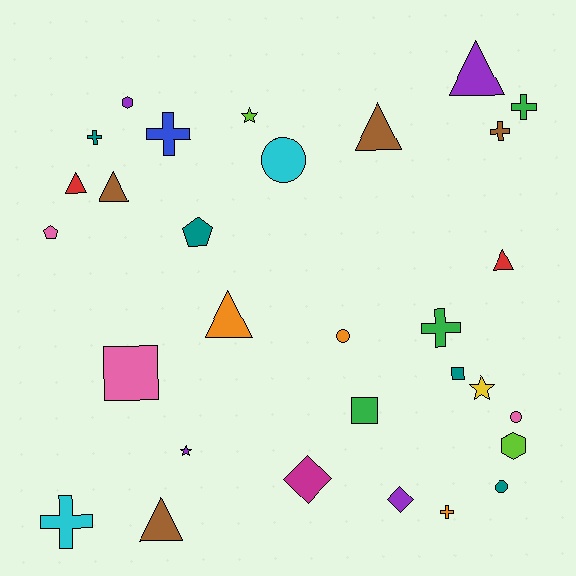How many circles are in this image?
There are 4 circles.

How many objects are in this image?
There are 30 objects.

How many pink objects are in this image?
There are 3 pink objects.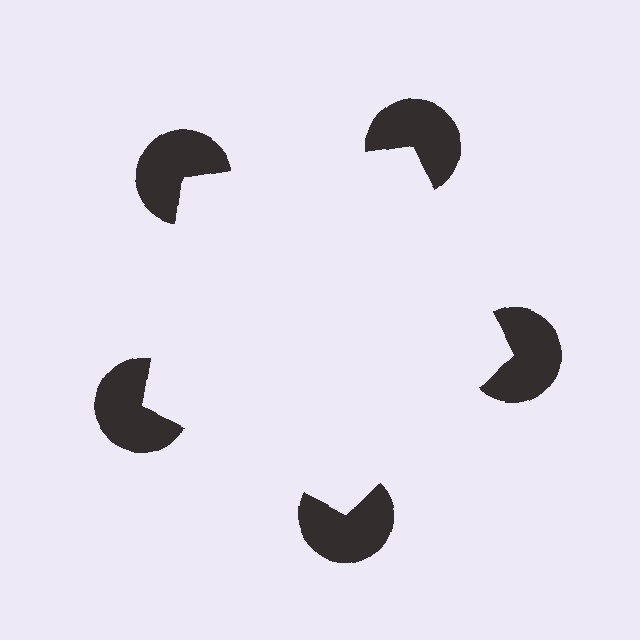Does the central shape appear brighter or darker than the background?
It typically appears slightly brighter than the background, even though no actual brightness change is drawn.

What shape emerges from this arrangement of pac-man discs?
An illusory pentagon — its edges are inferred from the aligned wedge cuts in the pac-man discs, not physically drawn.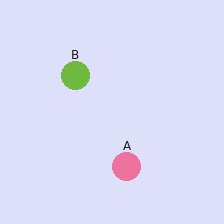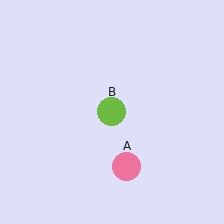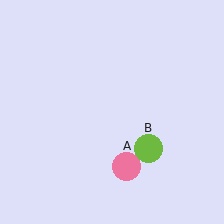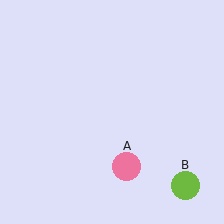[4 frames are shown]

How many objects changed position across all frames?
1 object changed position: lime circle (object B).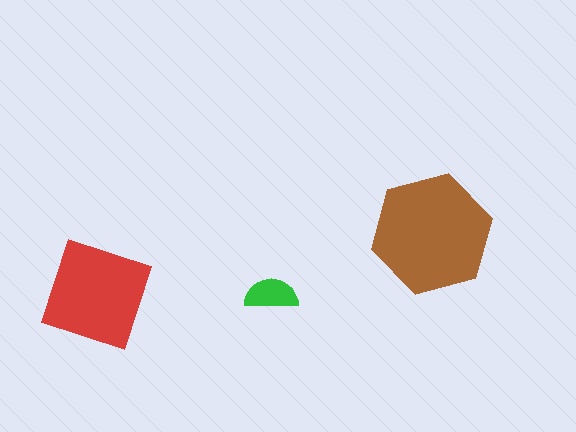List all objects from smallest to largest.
The green semicircle, the red diamond, the brown hexagon.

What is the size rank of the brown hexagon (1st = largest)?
1st.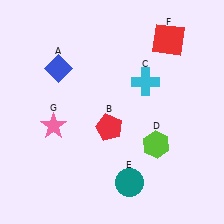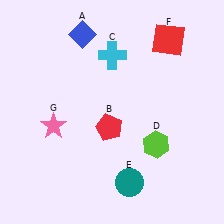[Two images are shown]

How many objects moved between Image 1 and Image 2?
2 objects moved between the two images.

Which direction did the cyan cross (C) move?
The cyan cross (C) moved left.